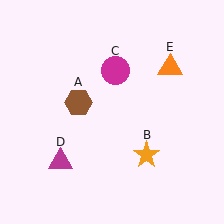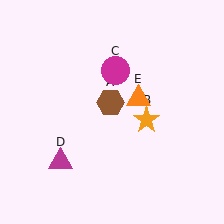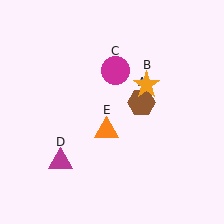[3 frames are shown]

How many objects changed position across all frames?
3 objects changed position: brown hexagon (object A), orange star (object B), orange triangle (object E).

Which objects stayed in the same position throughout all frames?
Magenta circle (object C) and magenta triangle (object D) remained stationary.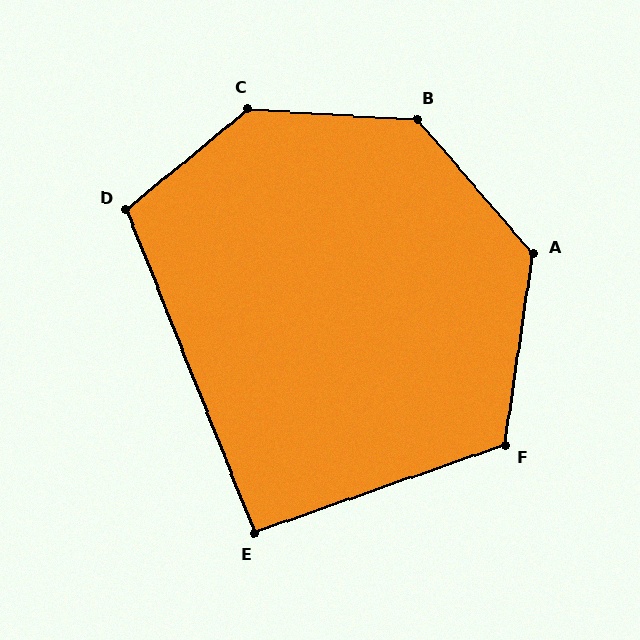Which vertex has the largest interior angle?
C, at approximately 137 degrees.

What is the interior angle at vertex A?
Approximately 131 degrees (obtuse).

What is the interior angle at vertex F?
Approximately 118 degrees (obtuse).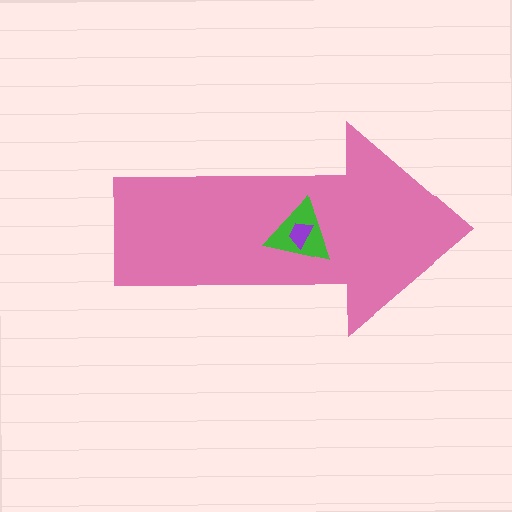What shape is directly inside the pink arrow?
The green triangle.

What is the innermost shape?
The purple trapezoid.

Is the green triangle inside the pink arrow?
Yes.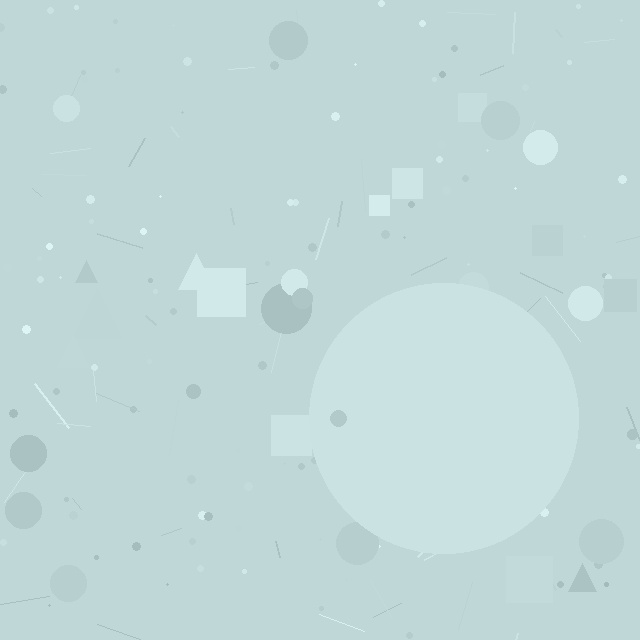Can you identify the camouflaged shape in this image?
The camouflaged shape is a circle.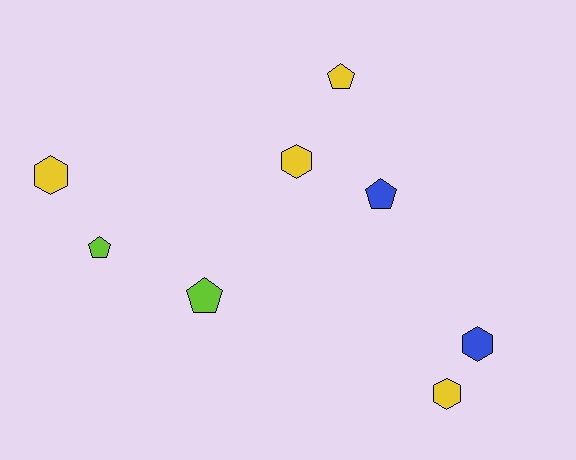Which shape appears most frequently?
Hexagon, with 4 objects.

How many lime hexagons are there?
There are no lime hexagons.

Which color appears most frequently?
Yellow, with 4 objects.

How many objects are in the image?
There are 8 objects.